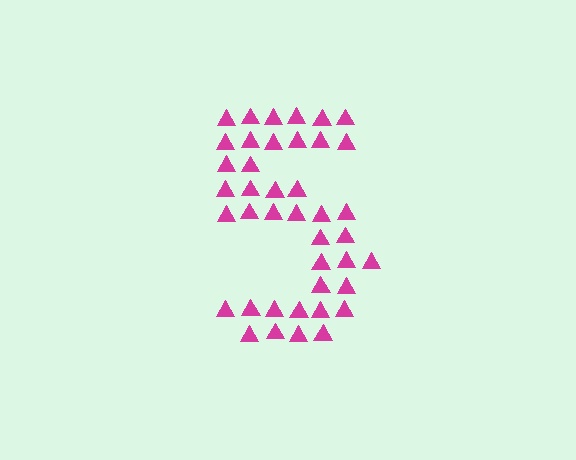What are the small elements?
The small elements are triangles.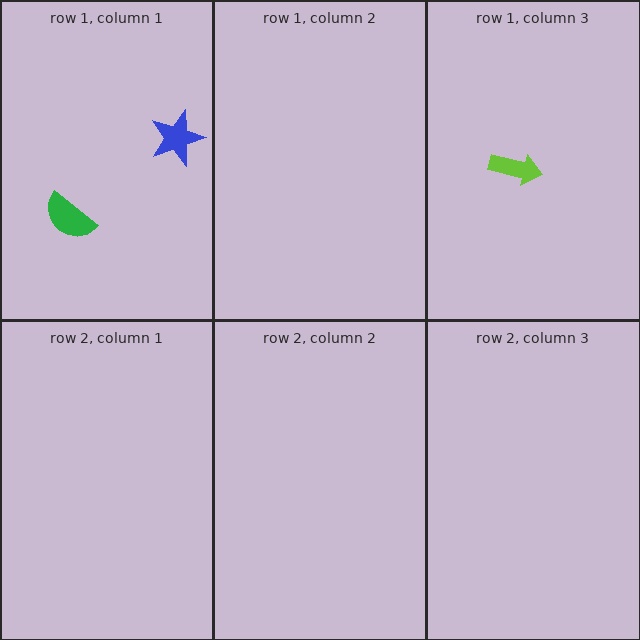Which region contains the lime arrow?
The row 1, column 3 region.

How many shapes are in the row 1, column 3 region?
1.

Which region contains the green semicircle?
The row 1, column 1 region.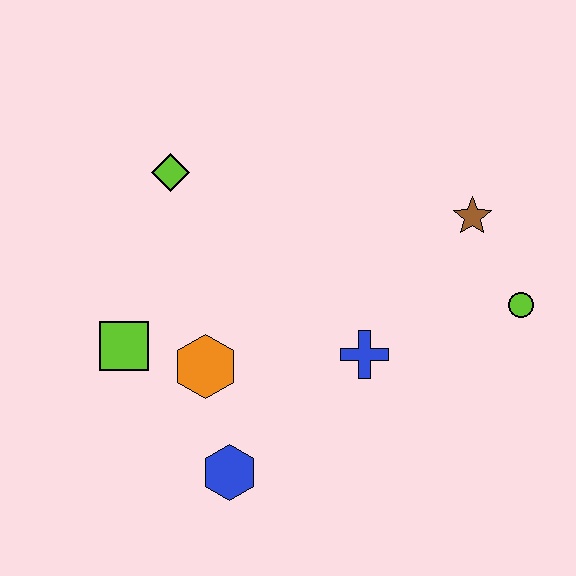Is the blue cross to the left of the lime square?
No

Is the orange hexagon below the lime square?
Yes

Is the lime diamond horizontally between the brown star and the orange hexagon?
No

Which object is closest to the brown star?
The lime circle is closest to the brown star.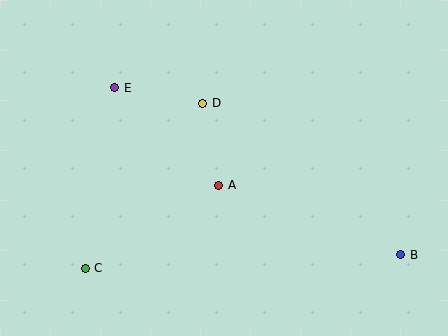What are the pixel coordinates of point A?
Point A is at (219, 185).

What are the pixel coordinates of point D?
Point D is at (203, 103).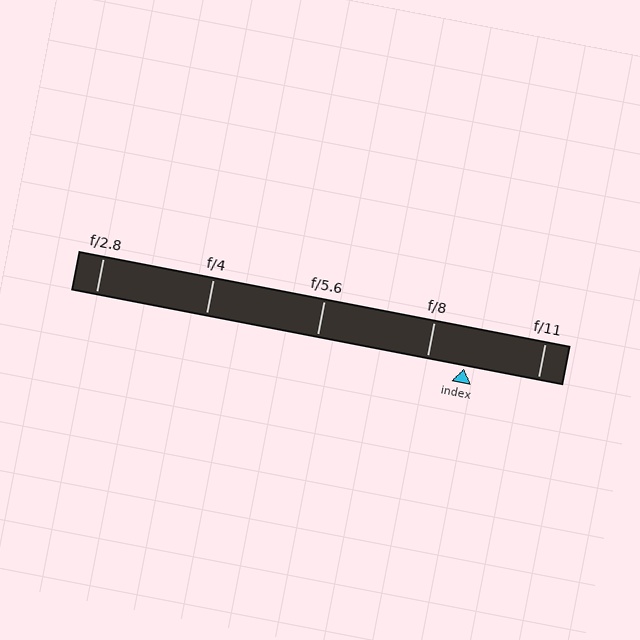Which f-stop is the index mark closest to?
The index mark is closest to f/8.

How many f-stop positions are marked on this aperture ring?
There are 5 f-stop positions marked.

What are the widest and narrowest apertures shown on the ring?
The widest aperture shown is f/2.8 and the narrowest is f/11.